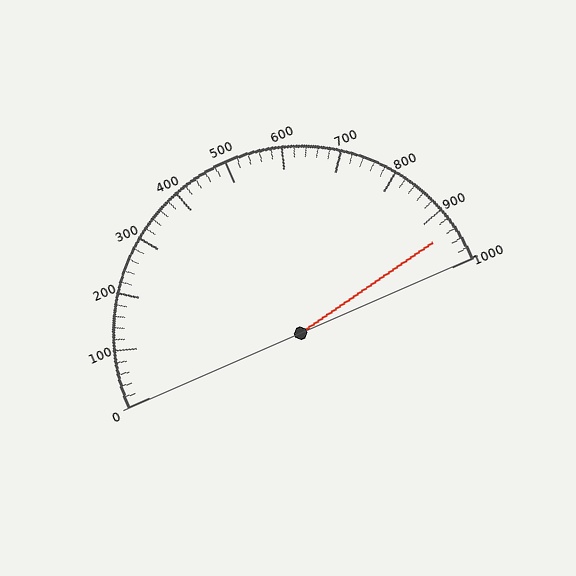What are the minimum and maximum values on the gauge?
The gauge ranges from 0 to 1000.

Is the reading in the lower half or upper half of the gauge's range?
The reading is in the upper half of the range (0 to 1000).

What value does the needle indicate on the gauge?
The needle indicates approximately 940.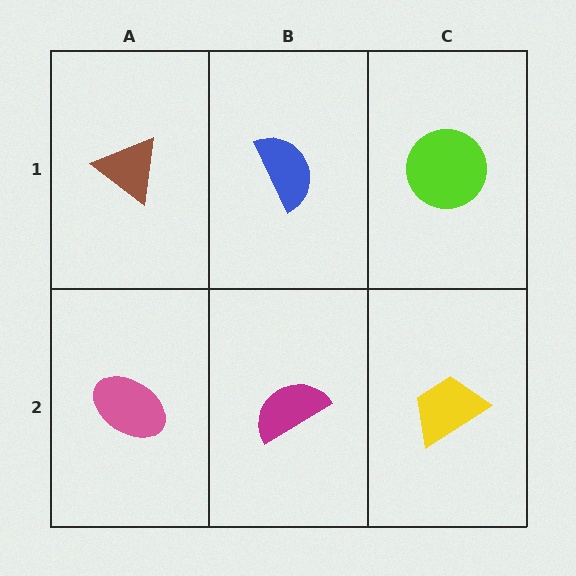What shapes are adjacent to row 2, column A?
A brown triangle (row 1, column A), a magenta semicircle (row 2, column B).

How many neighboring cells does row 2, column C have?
2.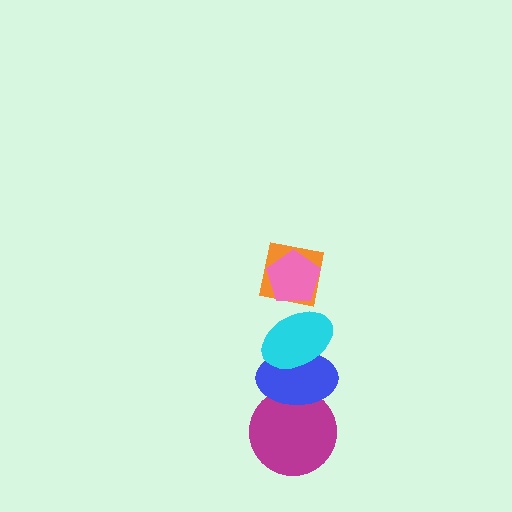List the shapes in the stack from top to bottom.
From top to bottom: the pink pentagon, the orange square, the cyan ellipse, the blue ellipse, the magenta circle.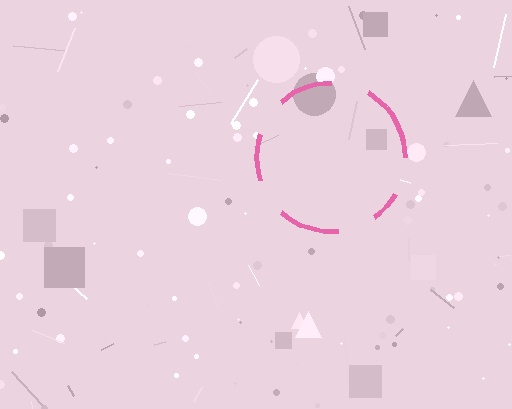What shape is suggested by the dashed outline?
The dashed outline suggests a circle.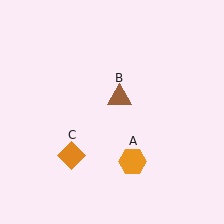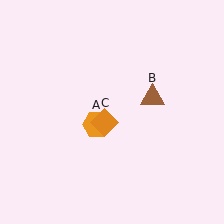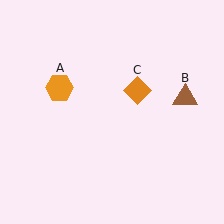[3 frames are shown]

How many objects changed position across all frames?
3 objects changed position: orange hexagon (object A), brown triangle (object B), orange diamond (object C).